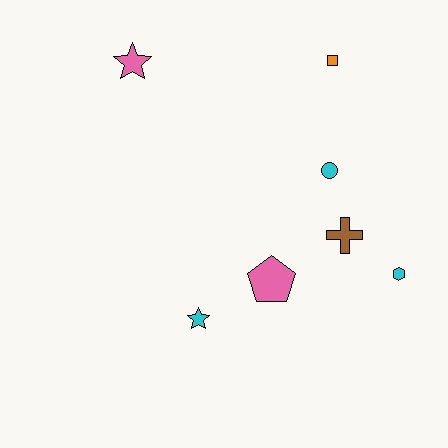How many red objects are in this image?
There are no red objects.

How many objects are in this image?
There are 7 objects.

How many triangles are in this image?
There are no triangles.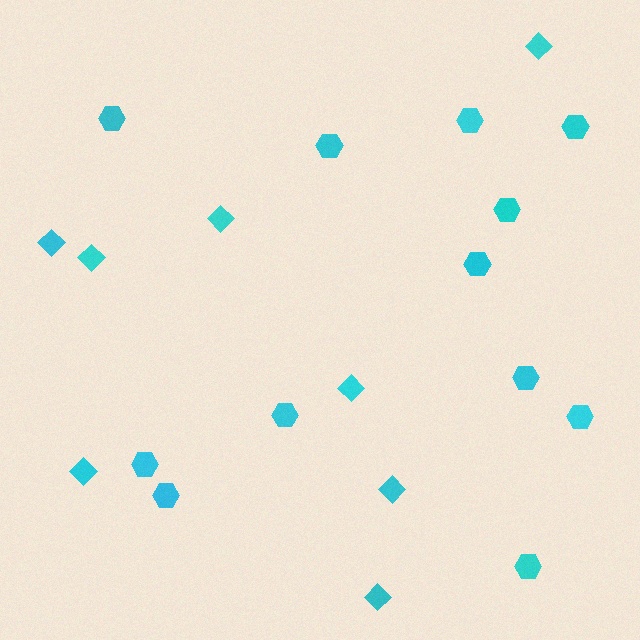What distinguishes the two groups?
There are 2 groups: one group of hexagons (12) and one group of diamonds (8).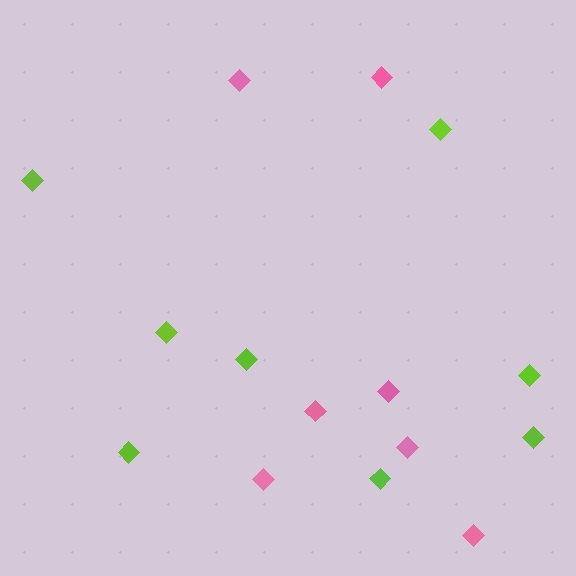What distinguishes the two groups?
There are 2 groups: one group of pink diamonds (7) and one group of lime diamonds (8).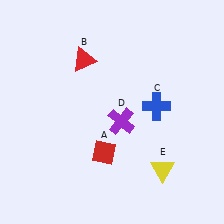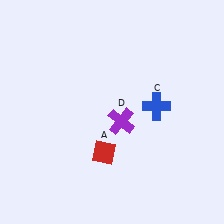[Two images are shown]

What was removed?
The yellow triangle (E), the red triangle (B) were removed in Image 2.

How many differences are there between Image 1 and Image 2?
There are 2 differences between the two images.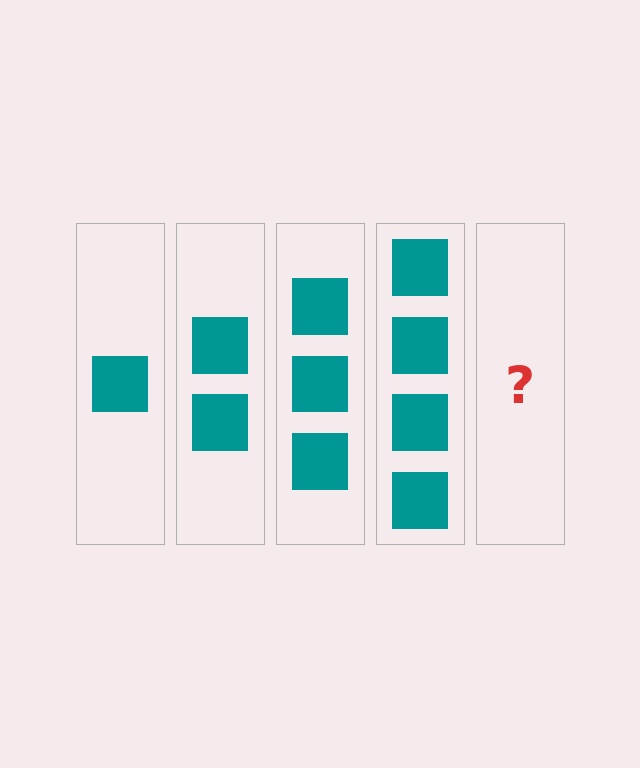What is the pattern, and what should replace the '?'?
The pattern is that each step adds one more square. The '?' should be 5 squares.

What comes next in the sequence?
The next element should be 5 squares.